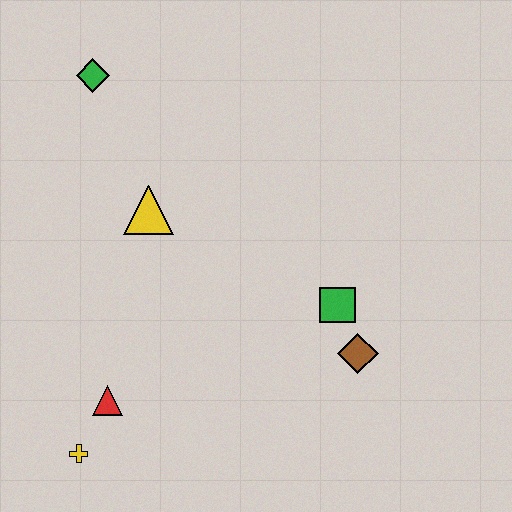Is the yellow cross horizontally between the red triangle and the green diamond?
No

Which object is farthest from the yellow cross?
The green diamond is farthest from the yellow cross.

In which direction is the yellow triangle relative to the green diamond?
The yellow triangle is below the green diamond.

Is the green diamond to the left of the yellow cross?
No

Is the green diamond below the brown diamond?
No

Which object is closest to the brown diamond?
The green square is closest to the brown diamond.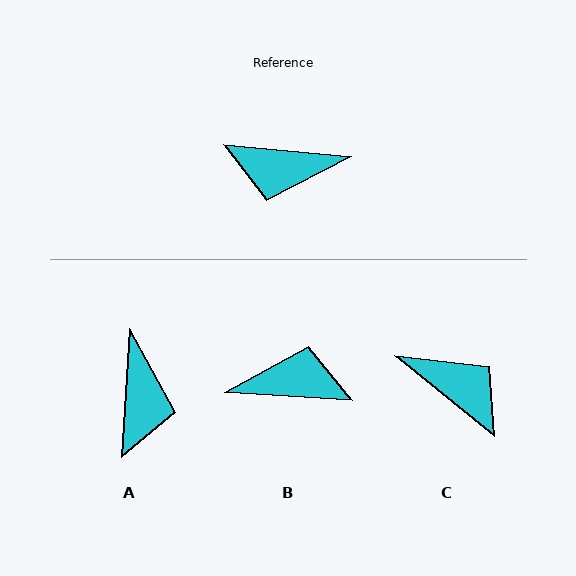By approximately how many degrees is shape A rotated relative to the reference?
Approximately 92 degrees counter-clockwise.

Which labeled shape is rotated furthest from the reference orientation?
B, about 179 degrees away.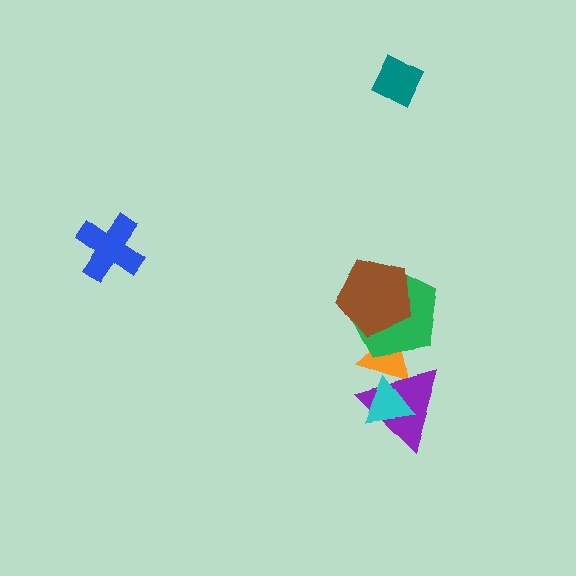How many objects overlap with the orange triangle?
4 objects overlap with the orange triangle.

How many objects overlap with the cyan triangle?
2 objects overlap with the cyan triangle.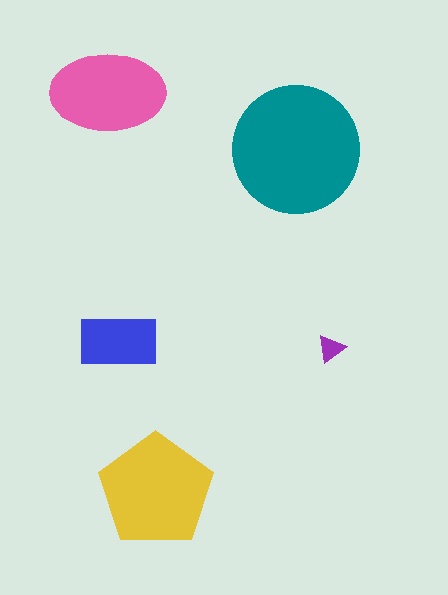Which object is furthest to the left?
The pink ellipse is leftmost.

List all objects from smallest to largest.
The purple triangle, the blue rectangle, the pink ellipse, the yellow pentagon, the teal circle.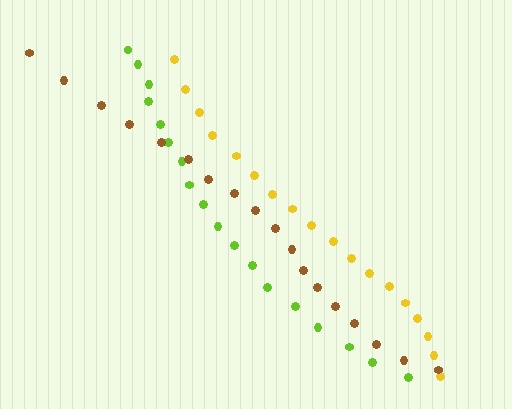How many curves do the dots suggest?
There are 3 distinct paths.